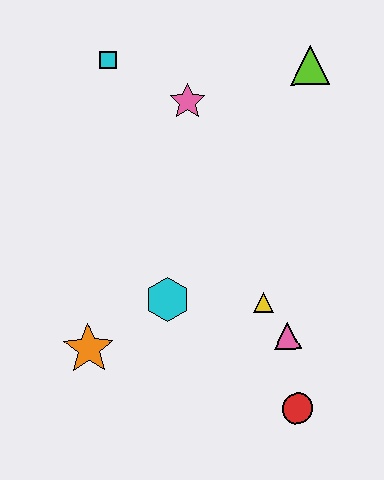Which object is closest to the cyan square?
The pink star is closest to the cyan square.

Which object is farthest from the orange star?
The lime triangle is farthest from the orange star.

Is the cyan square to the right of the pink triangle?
No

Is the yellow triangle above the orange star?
Yes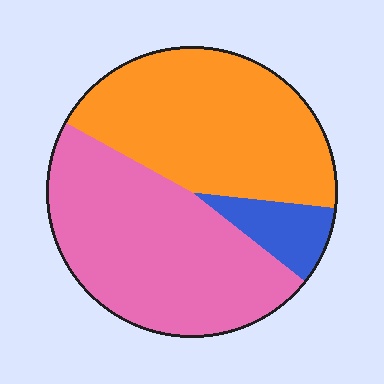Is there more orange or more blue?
Orange.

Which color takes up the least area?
Blue, at roughly 10%.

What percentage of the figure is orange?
Orange covers 44% of the figure.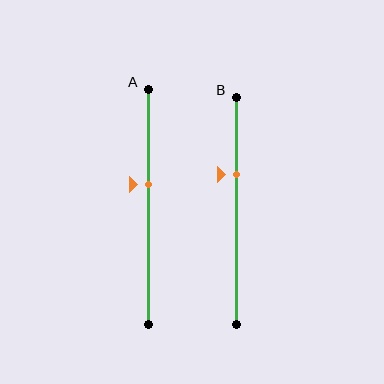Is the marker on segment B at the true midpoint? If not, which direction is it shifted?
No, the marker on segment B is shifted upward by about 16% of the segment length.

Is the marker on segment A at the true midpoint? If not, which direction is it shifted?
No, the marker on segment A is shifted upward by about 9% of the segment length.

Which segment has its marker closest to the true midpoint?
Segment A has its marker closest to the true midpoint.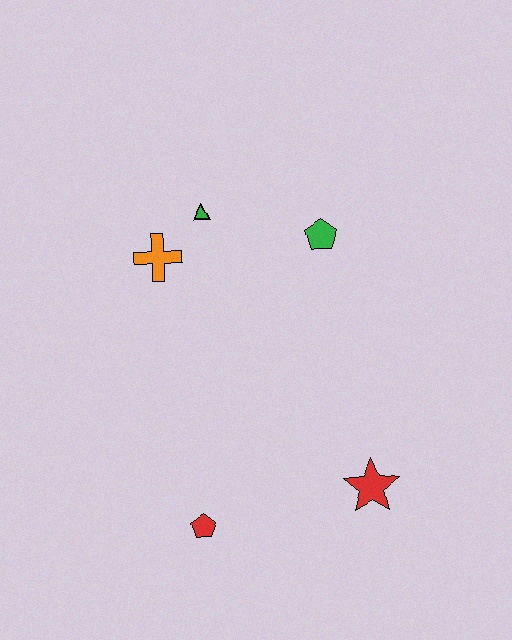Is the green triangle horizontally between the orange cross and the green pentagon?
Yes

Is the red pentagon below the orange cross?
Yes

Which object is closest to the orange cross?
The green triangle is closest to the orange cross.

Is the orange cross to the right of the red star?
No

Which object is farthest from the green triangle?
The red star is farthest from the green triangle.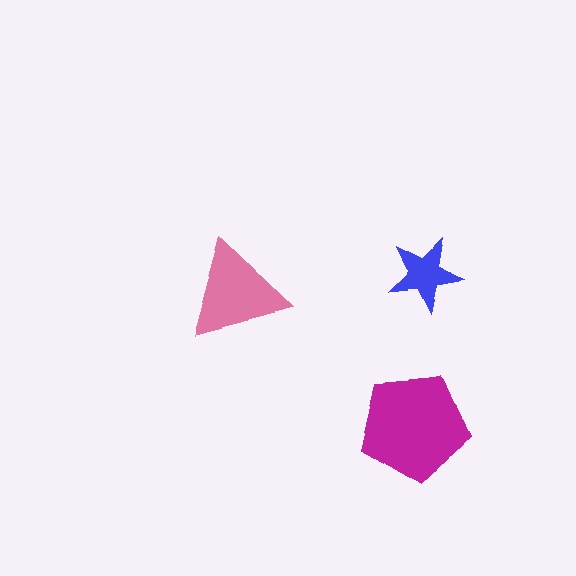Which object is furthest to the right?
The blue star is rightmost.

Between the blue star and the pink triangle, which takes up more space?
The pink triangle.